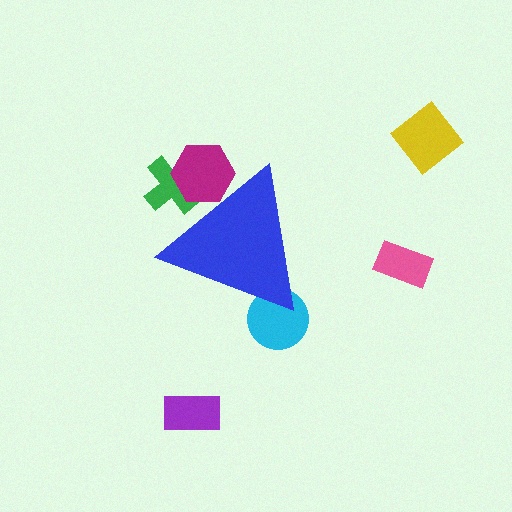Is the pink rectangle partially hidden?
No, the pink rectangle is fully visible.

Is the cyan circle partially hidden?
Yes, the cyan circle is partially hidden behind the blue triangle.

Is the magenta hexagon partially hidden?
Yes, the magenta hexagon is partially hidden behind the blue triangle.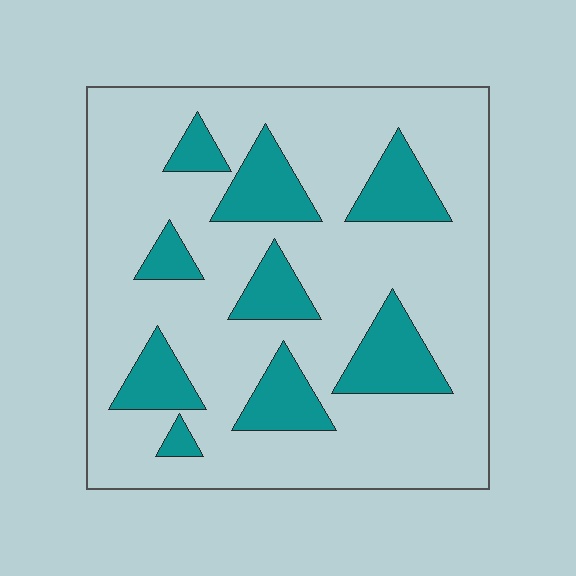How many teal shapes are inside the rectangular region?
9.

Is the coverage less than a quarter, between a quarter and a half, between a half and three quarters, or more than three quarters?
Less than a quarter.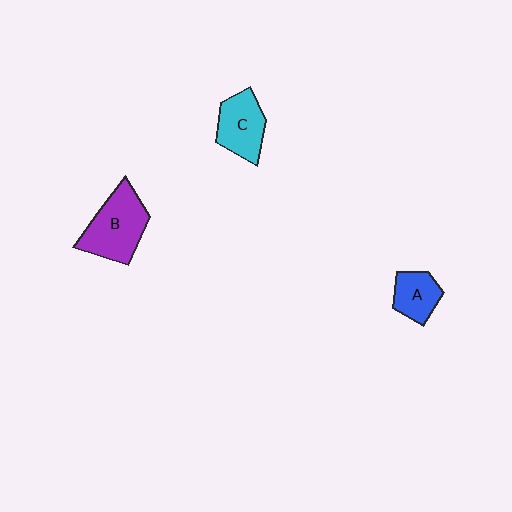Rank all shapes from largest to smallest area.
From largest to smallest: B (purple), C (cyan), A (blue).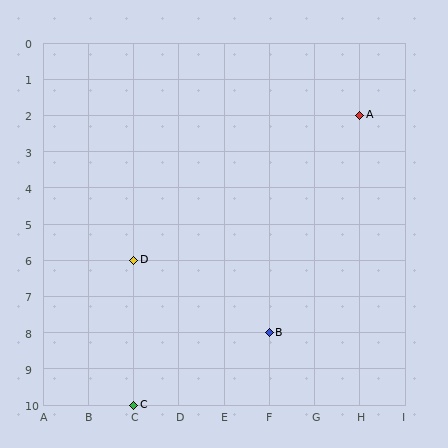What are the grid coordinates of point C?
Point C is at grid coordinates (C, 10).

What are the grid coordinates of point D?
Point D is at grid coordinates (C, 6).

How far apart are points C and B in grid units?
Points C and B are 3 columns and 2 rows apart (about 3.6 grid units diagonally).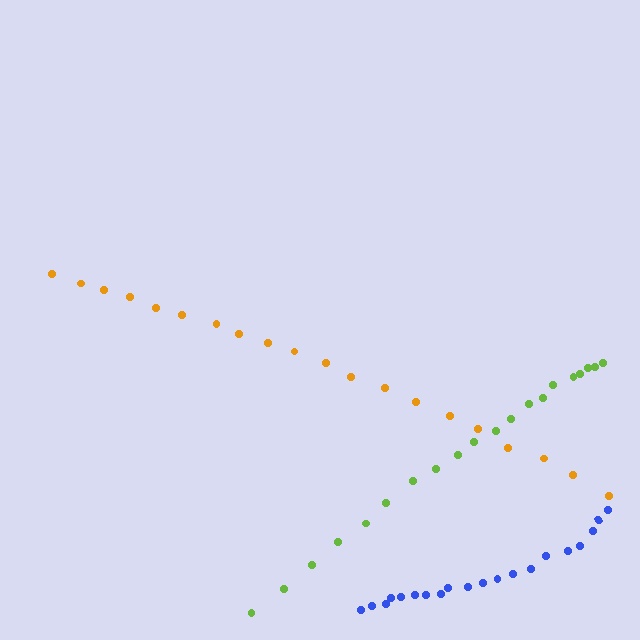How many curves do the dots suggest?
There are 3 distinct paths.